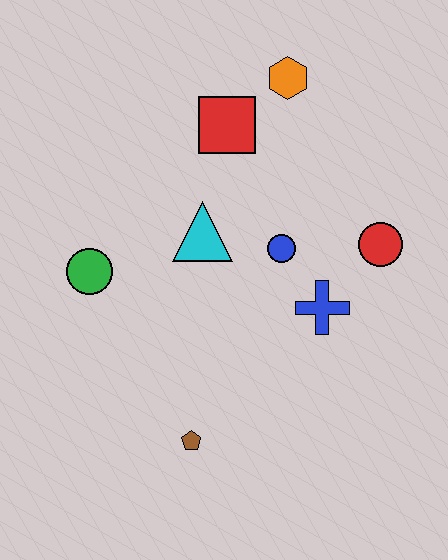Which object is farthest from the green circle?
The red circle is farthest from the green circle.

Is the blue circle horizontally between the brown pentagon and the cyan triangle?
No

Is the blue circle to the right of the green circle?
Yes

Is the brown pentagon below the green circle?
Yes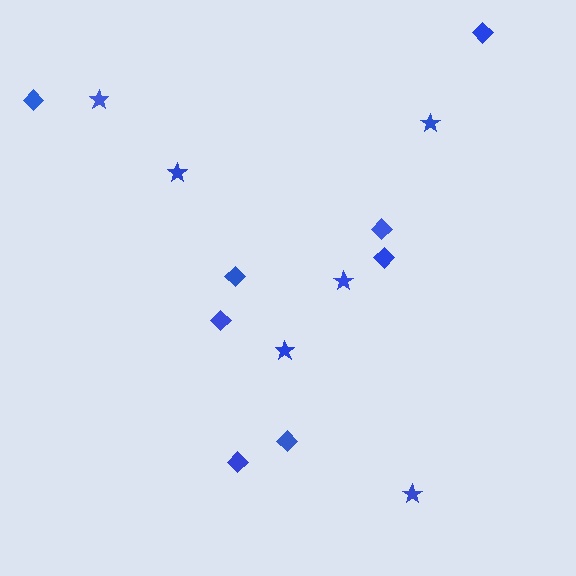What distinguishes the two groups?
There are 2 groups: one group of stars (6) and one group of diamonds (8).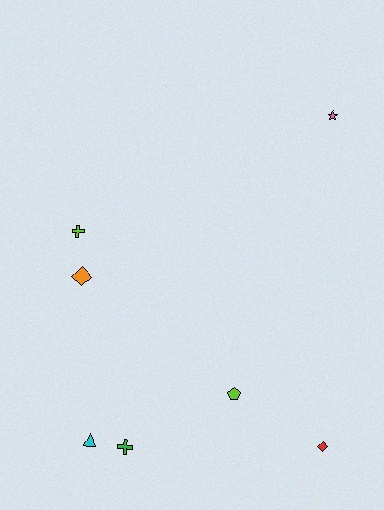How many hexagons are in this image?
There are no hexagons.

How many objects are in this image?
There are 7 objects.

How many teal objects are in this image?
There are no teal objects.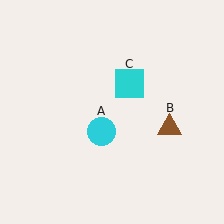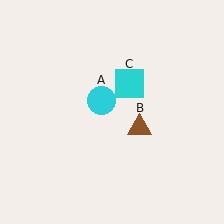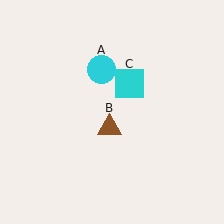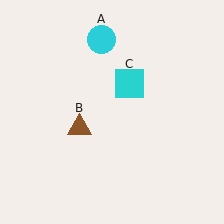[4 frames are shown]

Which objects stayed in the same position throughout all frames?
Cyan square (object C) remained stationary.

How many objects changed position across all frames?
2 objects changed position: cyan circle (object A), brown triangle (object B).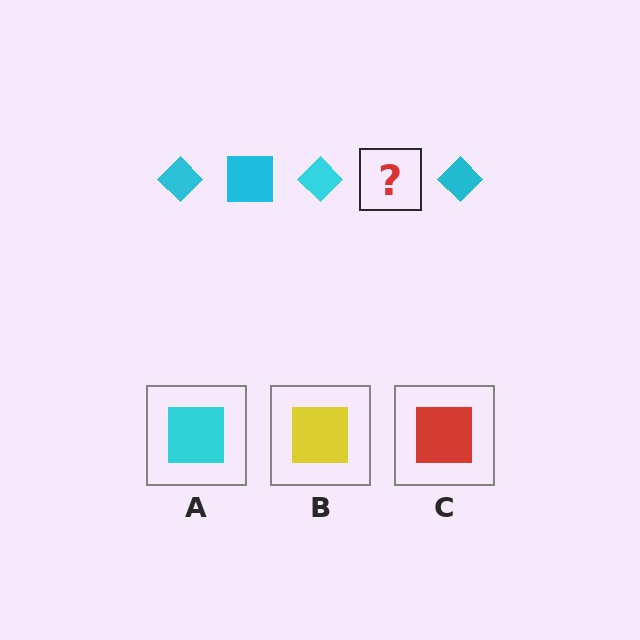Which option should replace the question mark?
Option A.